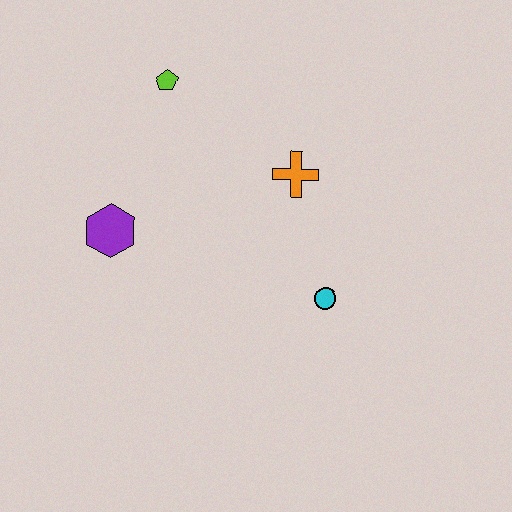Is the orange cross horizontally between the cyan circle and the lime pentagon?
Yes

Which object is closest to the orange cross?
The cyan circle is closest to the orange cross.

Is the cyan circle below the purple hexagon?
Yes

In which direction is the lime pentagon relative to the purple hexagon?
The lime pentagon is above the purple hexagon.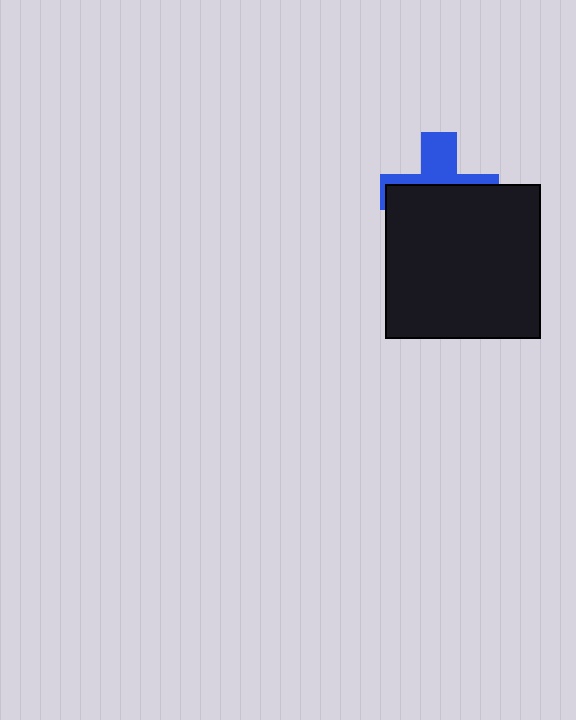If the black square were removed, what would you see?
You would see the complete blue cross.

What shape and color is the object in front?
The object in front is a black square.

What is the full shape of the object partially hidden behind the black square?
The partially hidden object is a blue cross.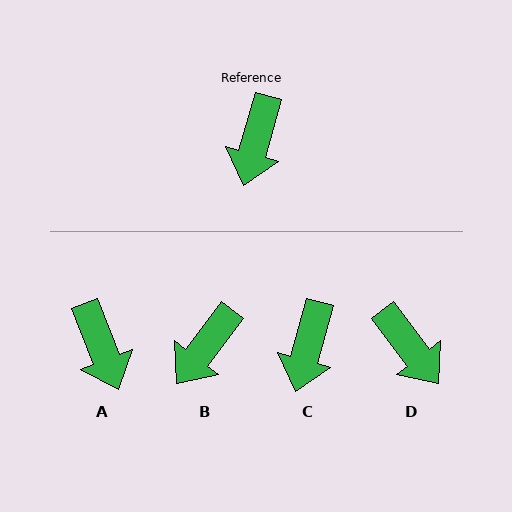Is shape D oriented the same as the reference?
No, it is off by about 53 degrees.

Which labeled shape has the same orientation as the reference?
C.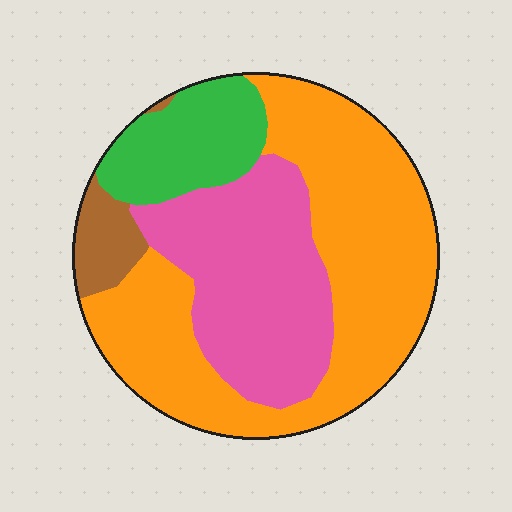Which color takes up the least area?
Brown, at roughly 5%.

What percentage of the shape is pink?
Pink covers roughly 30% of the shape.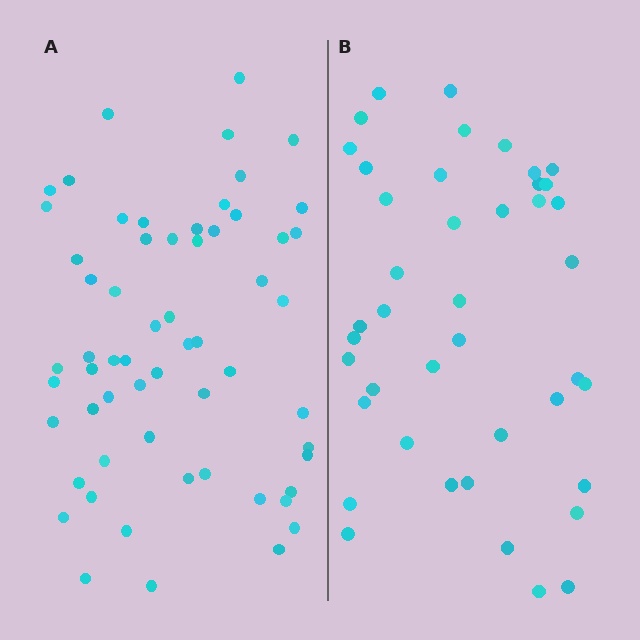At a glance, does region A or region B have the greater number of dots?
Region A (the left region) has more dots.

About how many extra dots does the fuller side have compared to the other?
Region A has approximately 20 more dots than region B.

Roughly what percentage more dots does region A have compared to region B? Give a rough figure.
About 45% more.